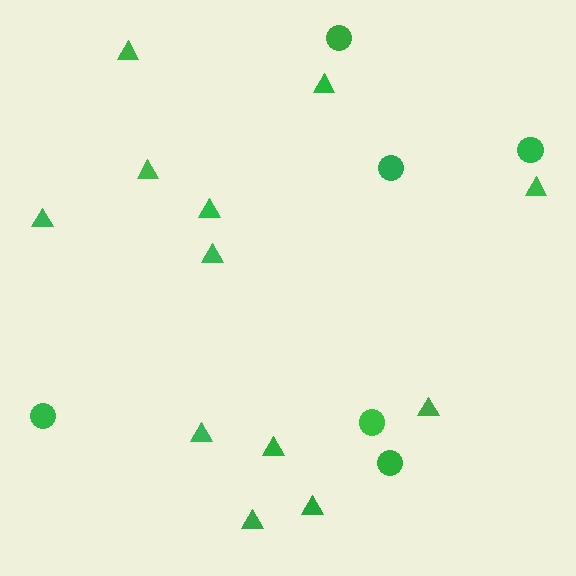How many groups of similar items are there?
There are 2 groups: one group of circles (6) and one group of triangles (12).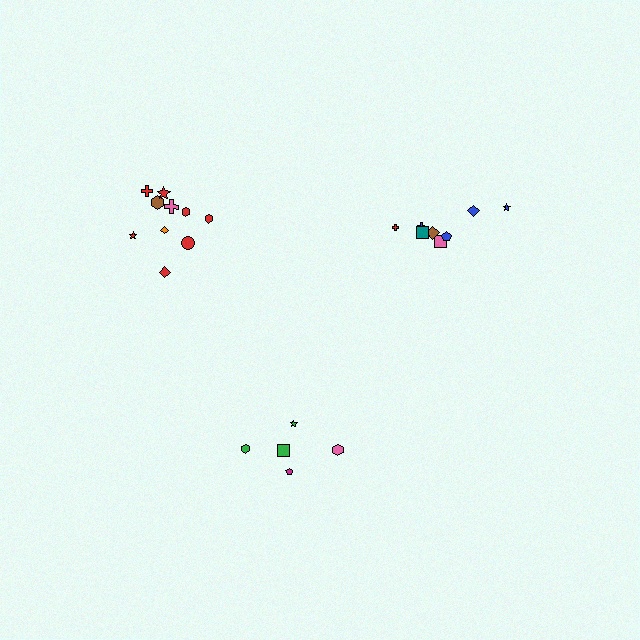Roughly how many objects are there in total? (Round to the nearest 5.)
Roughly 25 objects in total.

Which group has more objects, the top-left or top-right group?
The top-left group.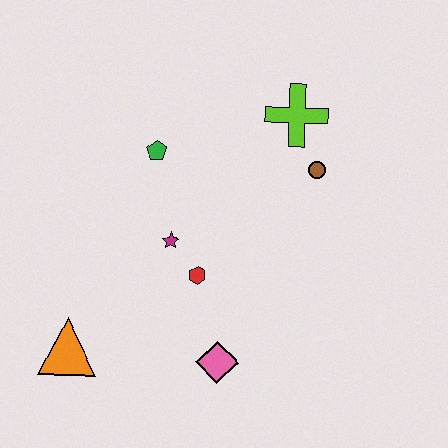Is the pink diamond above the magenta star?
No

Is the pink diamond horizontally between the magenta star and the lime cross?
Yes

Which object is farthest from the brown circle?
The orange triangle is farthest from the brown circle.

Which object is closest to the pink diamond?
The red hexagon is closest to the pink diamond.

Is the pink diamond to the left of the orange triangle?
No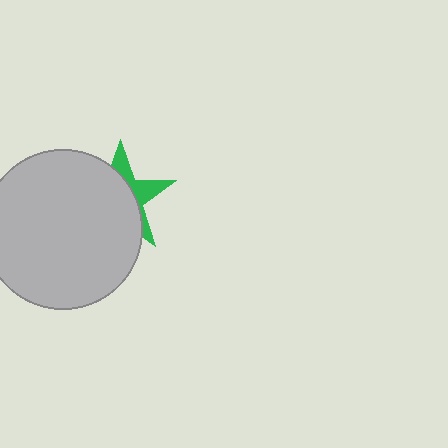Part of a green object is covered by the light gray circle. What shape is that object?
It is a star.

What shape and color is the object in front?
The object in front is a light gray circle.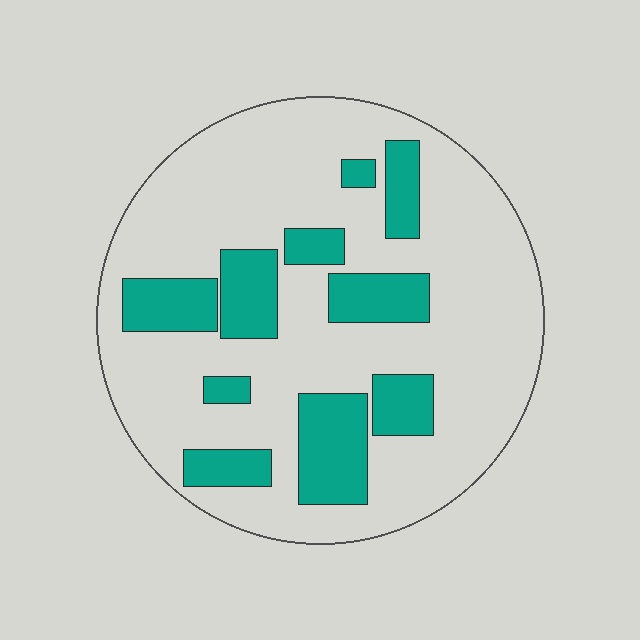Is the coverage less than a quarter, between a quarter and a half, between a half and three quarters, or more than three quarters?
Less than a quarter.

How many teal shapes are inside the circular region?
10.